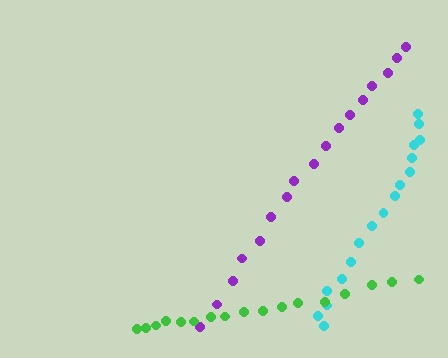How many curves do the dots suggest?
There are 3 distinct paths.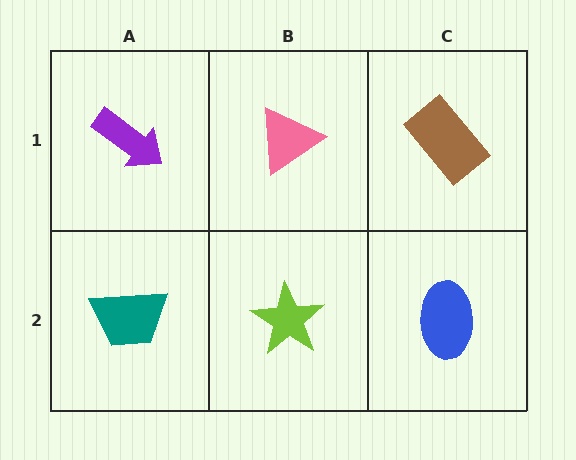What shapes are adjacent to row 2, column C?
A brown rectangle (row 1, column C), a lime star (row 2, column B).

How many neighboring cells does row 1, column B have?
3.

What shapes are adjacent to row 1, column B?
A lime star (row 2, column B), a purple arrow (row 1, column A), a brown rectangle (row 1, column C).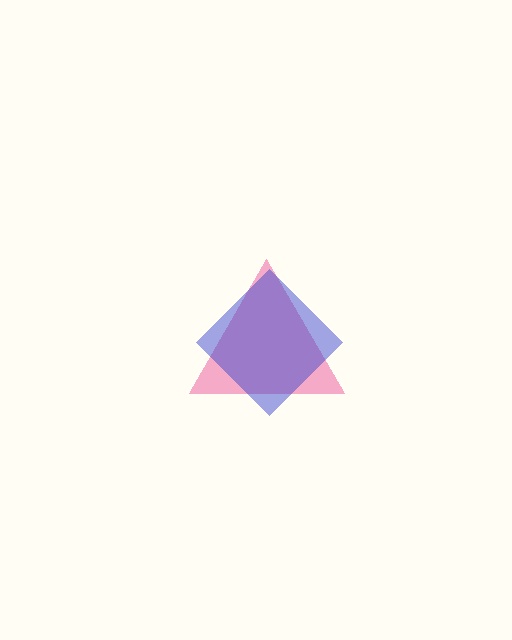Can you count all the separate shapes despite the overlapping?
Yes, there are 2 separate shapes.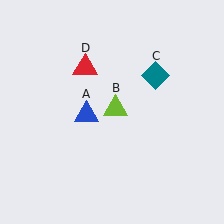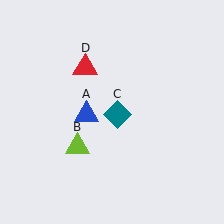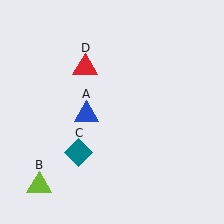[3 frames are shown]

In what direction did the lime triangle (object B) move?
The lime triangle (object B) moved down and to the left.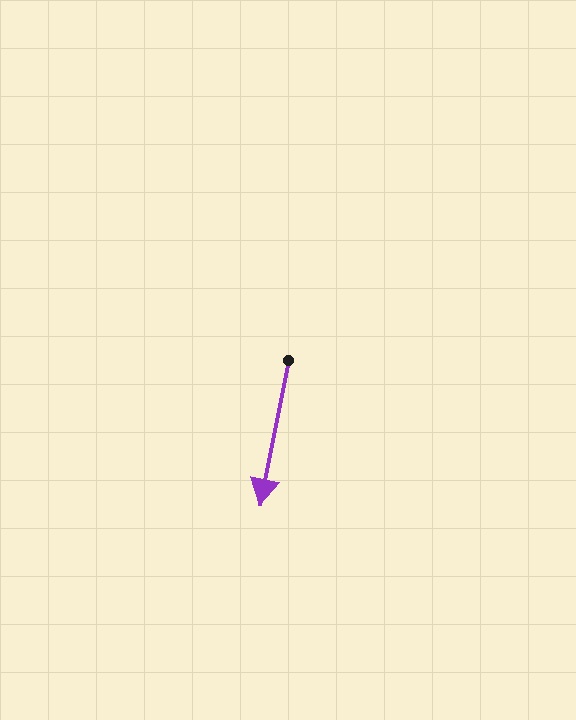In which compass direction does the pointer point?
South.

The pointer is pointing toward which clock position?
Roughly 6 o'clock.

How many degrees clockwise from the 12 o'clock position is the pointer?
Approximately 191 degrees.